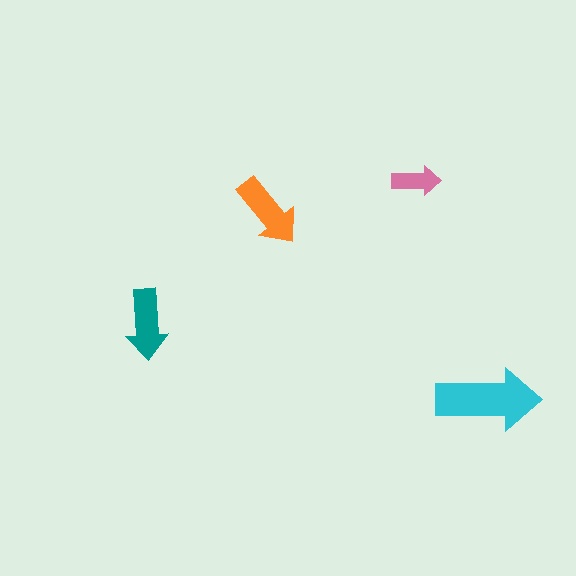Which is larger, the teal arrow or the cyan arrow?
The cyan one.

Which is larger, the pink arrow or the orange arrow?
The orange one.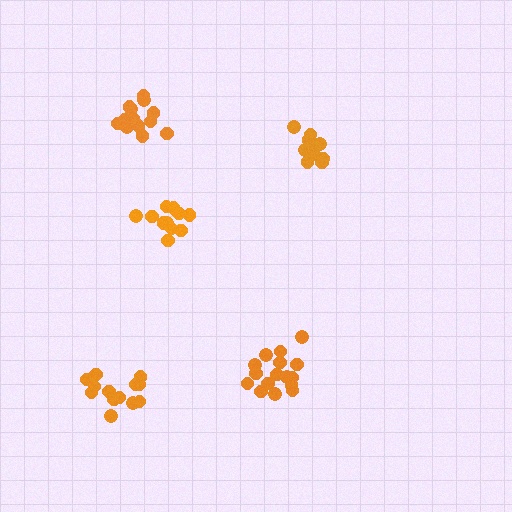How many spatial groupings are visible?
There are 5 spatial groupings.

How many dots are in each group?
Group 1: 16 dots, Group 2: 11 dots, Group 3: 11 dots, Group 4: 13 dots, Group 5: 15 dots (66 total).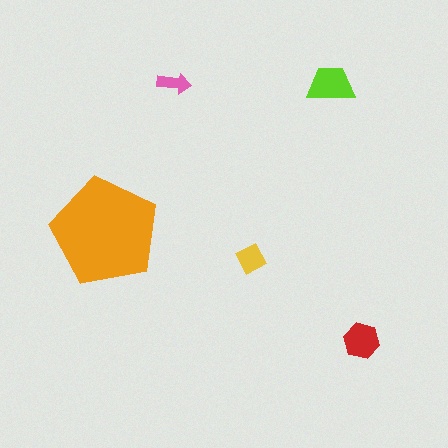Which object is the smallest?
The pink arrow.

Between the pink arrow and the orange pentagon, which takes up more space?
The orange pentagon.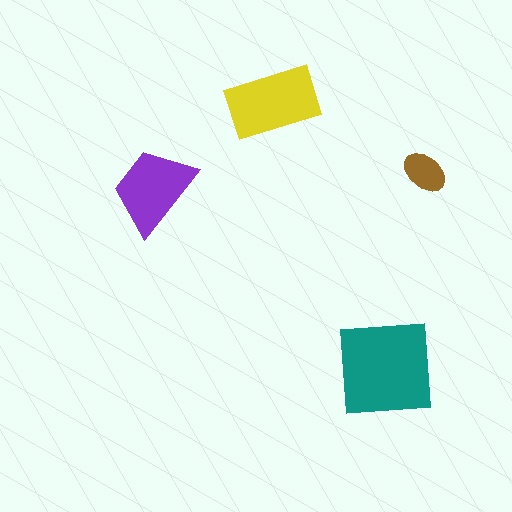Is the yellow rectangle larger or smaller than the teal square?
Smaller.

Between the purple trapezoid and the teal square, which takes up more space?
The teal square.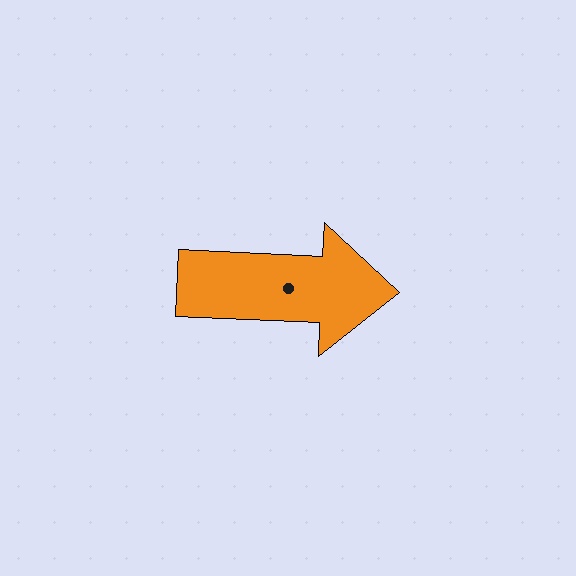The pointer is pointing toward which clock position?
Roughly 3 o'clock.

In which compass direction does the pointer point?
East.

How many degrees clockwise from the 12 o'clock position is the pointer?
Approximately 92 degrees.